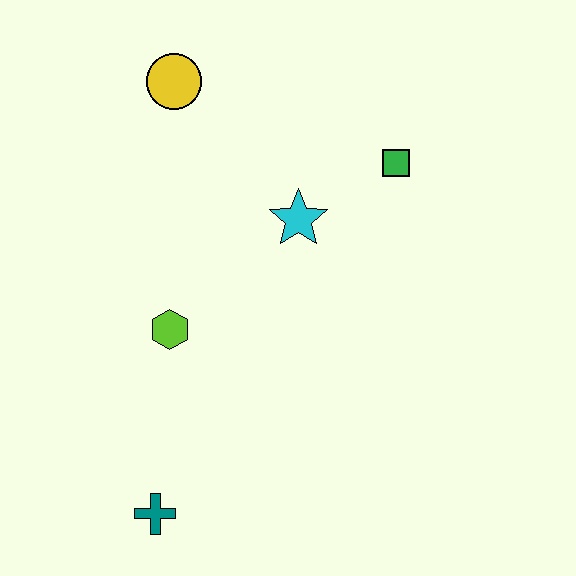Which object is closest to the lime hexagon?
The cyan star is closest to the lime hexagon.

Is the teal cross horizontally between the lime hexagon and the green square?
No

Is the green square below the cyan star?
No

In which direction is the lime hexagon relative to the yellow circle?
The lime hexagon is below the yellow circle.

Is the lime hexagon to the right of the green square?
No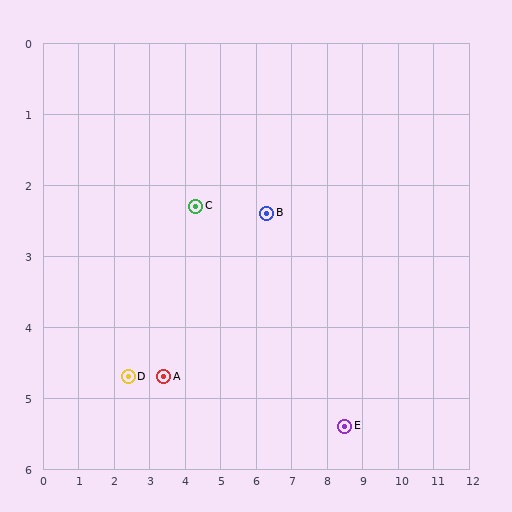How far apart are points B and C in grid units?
Points B and C are about 2.0 grid units apart.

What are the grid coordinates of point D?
Point D is at approximately (2.4, 4.7).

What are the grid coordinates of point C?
Point C is at approximately (4.3, 2.3).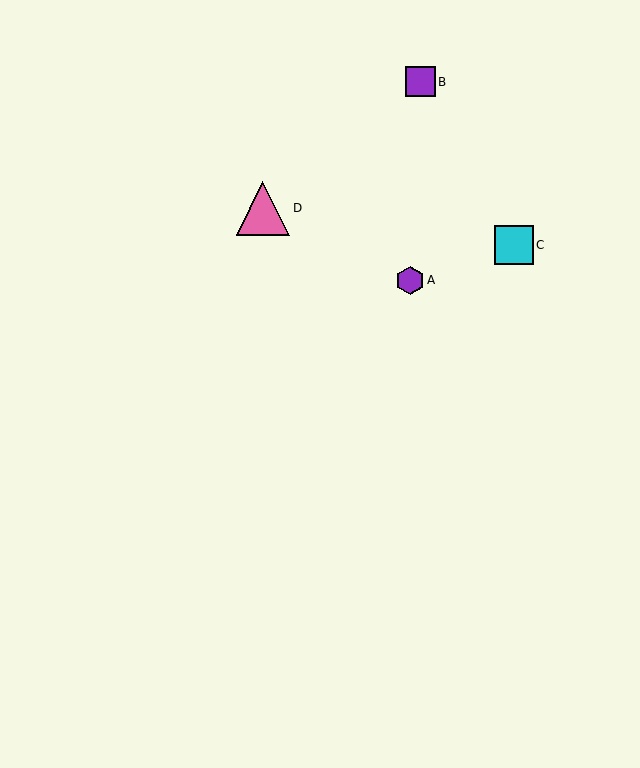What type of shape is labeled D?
Shape D is a pink triangle.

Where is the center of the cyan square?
The center of the cyan square is at (514, 245).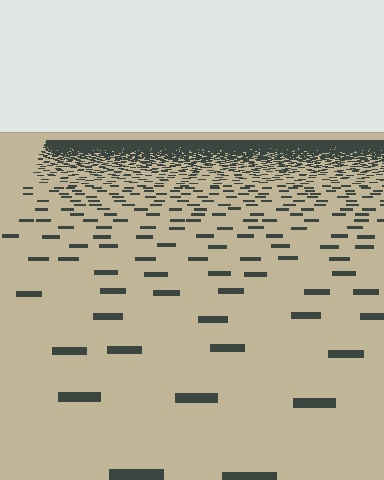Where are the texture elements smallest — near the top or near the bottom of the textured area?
Near the top.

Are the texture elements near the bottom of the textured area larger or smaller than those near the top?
Larger. Near the bottom, elements are closer to the viewer and appear at a bigger on-screen size.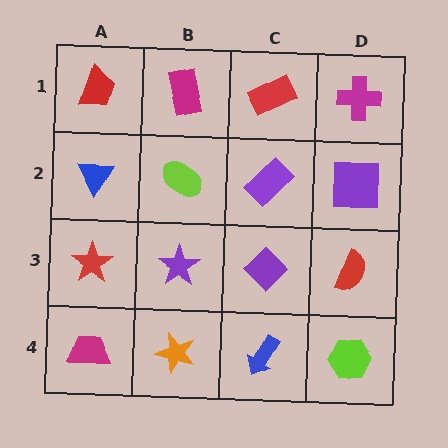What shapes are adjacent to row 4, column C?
A purple diamond (row 3, column C), an orange star (row 4, column B), a lime hexagon (row 4, column D).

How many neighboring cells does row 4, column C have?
3.